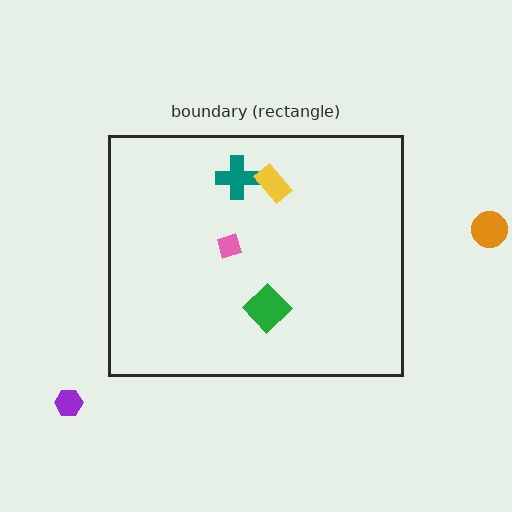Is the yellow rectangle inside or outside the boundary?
Inside.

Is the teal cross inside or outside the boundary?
Inside.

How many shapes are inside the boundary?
4 inside, 2 outside.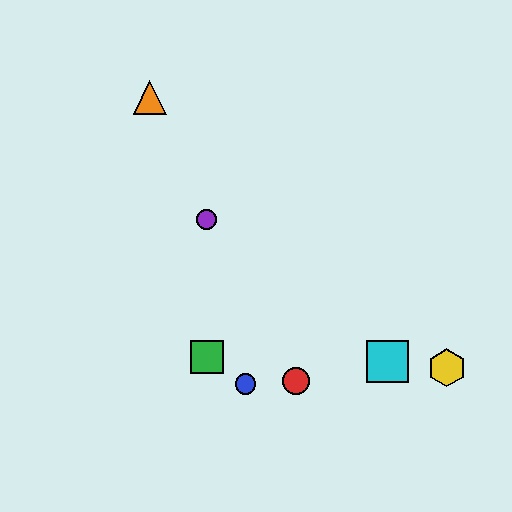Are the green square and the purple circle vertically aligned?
Yes, both are at x≈207.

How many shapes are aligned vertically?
2 shapes (the green square, the purple circle) are aligned vertically.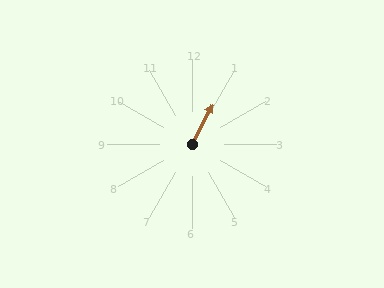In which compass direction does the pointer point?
Northeast.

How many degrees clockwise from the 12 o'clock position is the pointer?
Approximately 27 degrees.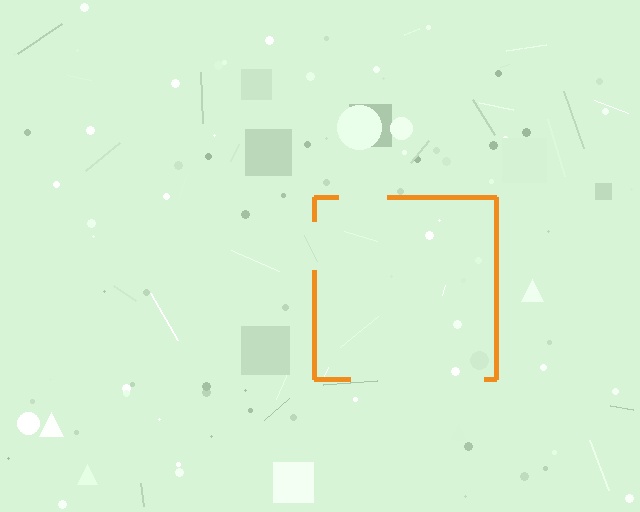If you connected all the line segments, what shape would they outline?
They would outline a square.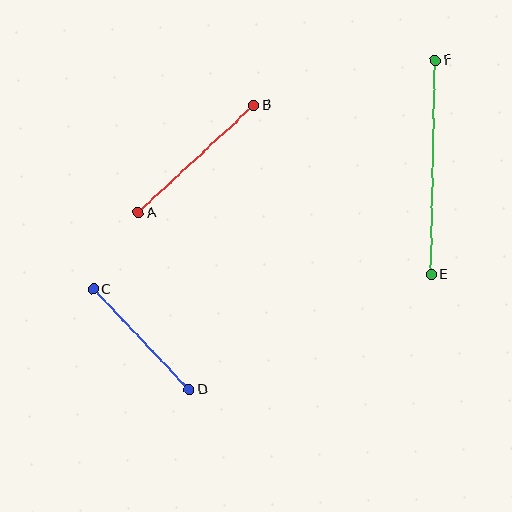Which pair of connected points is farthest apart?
Points E and F are farthest apart.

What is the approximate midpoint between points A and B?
The midpoint is at approximately (196, 159) pixels.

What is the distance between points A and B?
The distance is approximately 158 pixels.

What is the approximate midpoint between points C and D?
The midpoint is at approximately (141, 340) pixels.